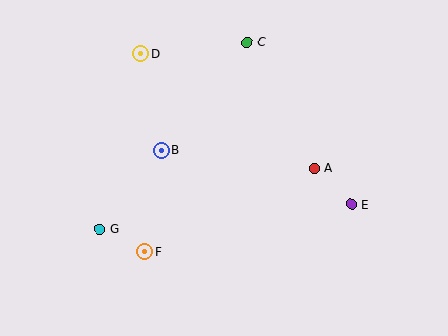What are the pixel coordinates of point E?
Point E is at (351, 204).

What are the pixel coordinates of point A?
Point A is at (314, 168).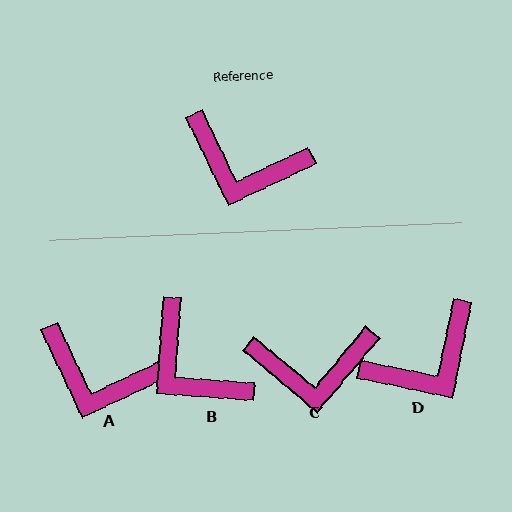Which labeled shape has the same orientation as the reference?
A.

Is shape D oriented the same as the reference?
No, it is off by about 53 degrees.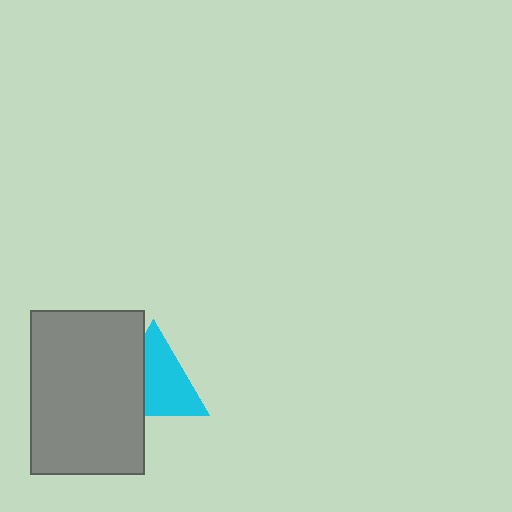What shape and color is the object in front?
The object in front is a gray rectangle.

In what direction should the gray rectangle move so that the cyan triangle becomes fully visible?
The gray rectangle should move left. That is the shortest direction to clear the overlap and leave the cyan triangle fully visible.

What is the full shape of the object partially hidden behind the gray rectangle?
The partially hidden object is a cyan triangle.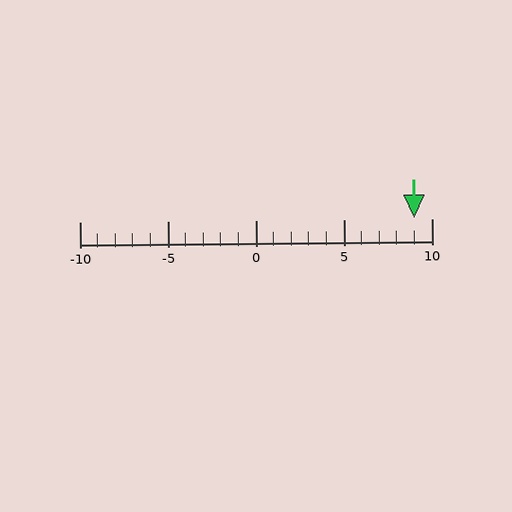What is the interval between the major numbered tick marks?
The major tick marks are spaced 5 units apart.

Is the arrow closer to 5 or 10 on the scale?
The arrow is closer to 10.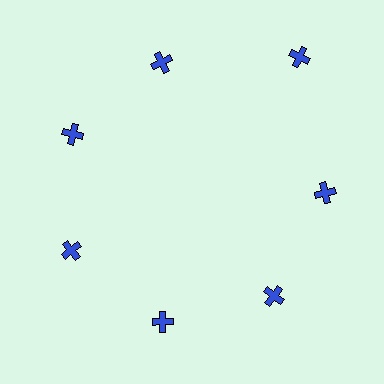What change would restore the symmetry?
The symmetry would be restored by moving it inward, back onto the ring so that all 7 crosses sit at equal angles and equal distance from the center.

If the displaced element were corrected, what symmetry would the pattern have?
It would have 7-fold rotational symmetry — the pattern would map onto itself every 51 degrees.